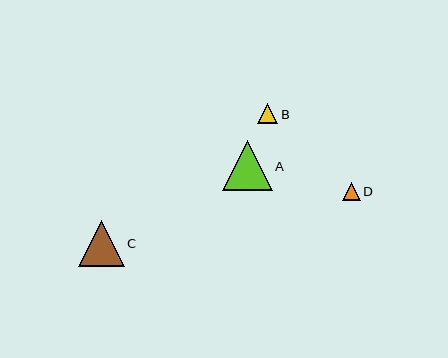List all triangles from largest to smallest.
From largest to smallest: A, C, B, D.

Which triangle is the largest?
Triangle A is the largest with a size of approximately 50 pixels.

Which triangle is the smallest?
Triangle D is the smallest with a size of approximately 18 pixels.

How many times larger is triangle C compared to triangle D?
Triangle C is approximately 2.6 times the size of triangle D.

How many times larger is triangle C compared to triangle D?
Triangle C is approximately 2.6 times the size of triangle D.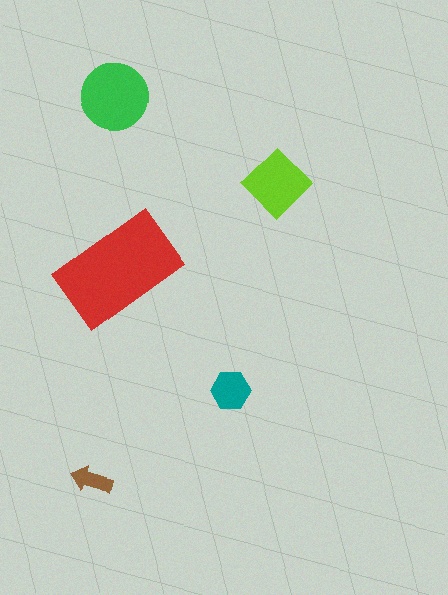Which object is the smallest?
The brown arrow.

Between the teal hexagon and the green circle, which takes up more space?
The green circle.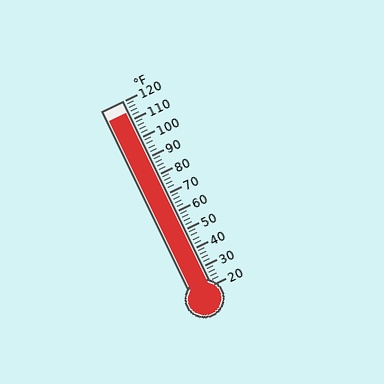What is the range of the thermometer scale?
The thermometer scale ranges from 20°F to 120°F.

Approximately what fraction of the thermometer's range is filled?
The thermometer is filled to approximately 95% of its range.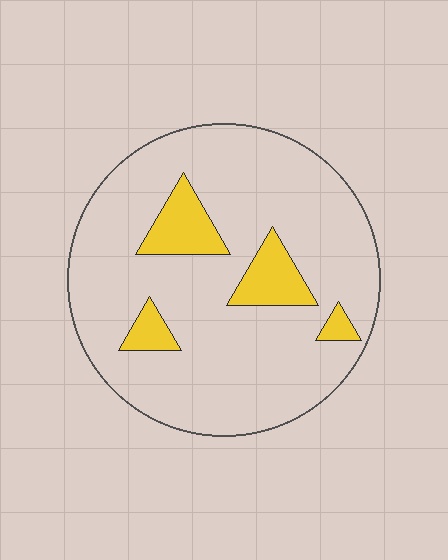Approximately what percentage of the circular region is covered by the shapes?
Approximately 15%.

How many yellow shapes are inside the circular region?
4.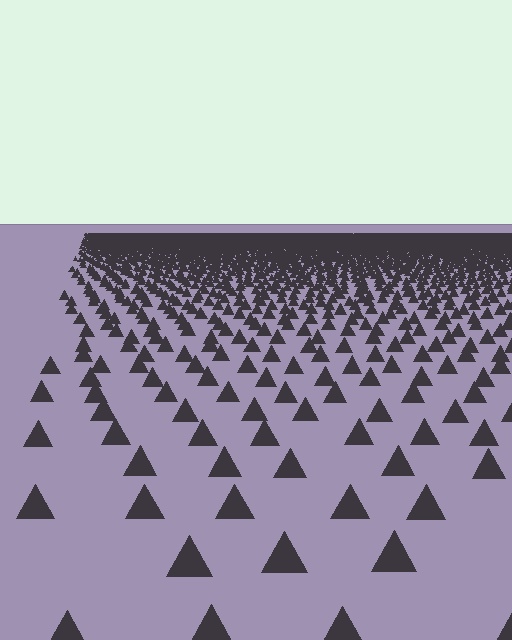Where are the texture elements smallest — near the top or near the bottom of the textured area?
Near the top.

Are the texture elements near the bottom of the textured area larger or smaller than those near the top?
Larger. Near the bottom, elements are closer to the viewer and appear at a bigger on-screen size.